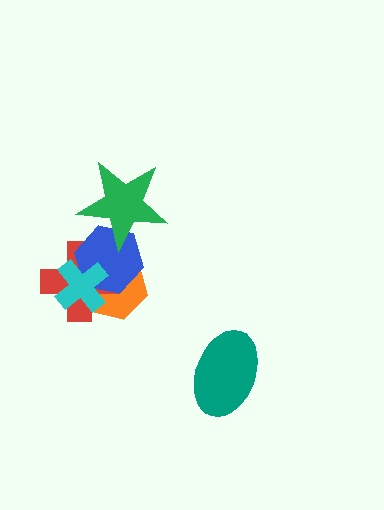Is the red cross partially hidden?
Yes, it is partially covered by another shape.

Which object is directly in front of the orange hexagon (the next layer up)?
The red cross is directly in front of the orange hexagon.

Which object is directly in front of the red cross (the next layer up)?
The blue hexagon is directly in front of the red cross.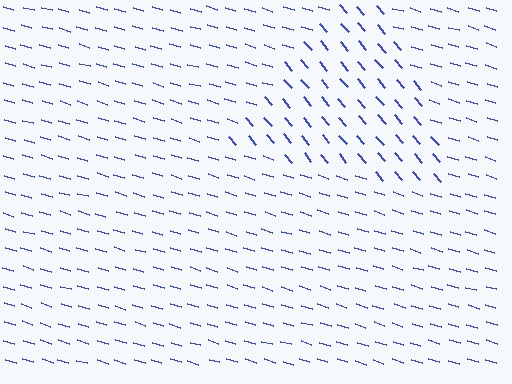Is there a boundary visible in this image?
Yes, there is a texture boundary formed by a change in line orientation.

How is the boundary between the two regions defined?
The boundary is defined purely by a change in line orientation (approximately 33 degrees difference). All lines are the same color and thickness.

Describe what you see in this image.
The image is filled with small blue line segments. A triangle region in the image has lines oriented differently from the surrounding lines, creating a visible texture boundary.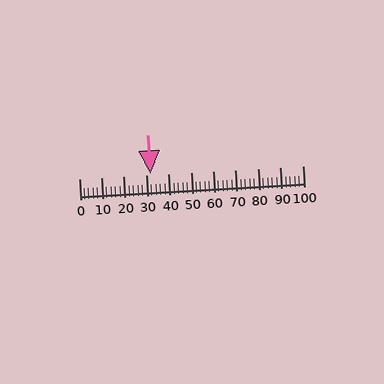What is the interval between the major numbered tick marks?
The major tick marks are spaced 10 units apart.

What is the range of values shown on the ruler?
The ruler shows values from 0 to 100.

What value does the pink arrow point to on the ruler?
The pink arrow points to approximately 32.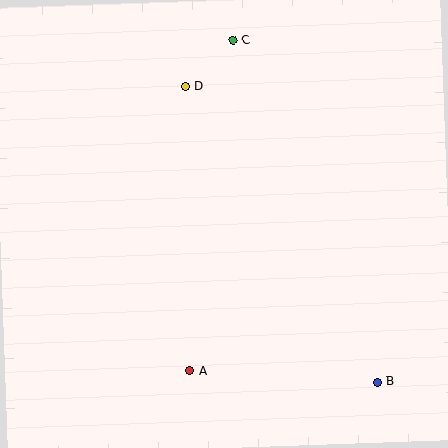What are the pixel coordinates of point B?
Point B is at (377, 382).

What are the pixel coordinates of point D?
Point D is at (185, 87).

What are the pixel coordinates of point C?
Point C is at (233, 40).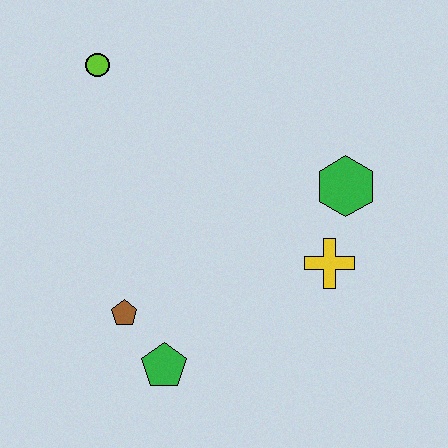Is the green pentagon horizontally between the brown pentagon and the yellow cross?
Yes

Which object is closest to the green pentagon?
The brown pentagon is closest to the green pentagon.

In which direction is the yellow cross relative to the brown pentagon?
The yellow cross is to the right of the brown pentagon.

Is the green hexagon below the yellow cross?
No